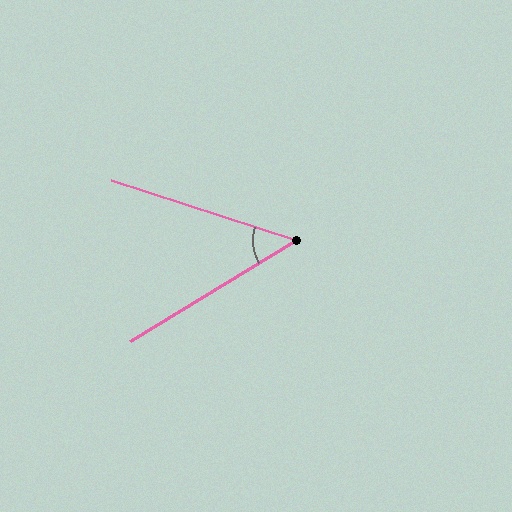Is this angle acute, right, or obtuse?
It is acute.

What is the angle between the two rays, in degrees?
Approximately 50 degrees.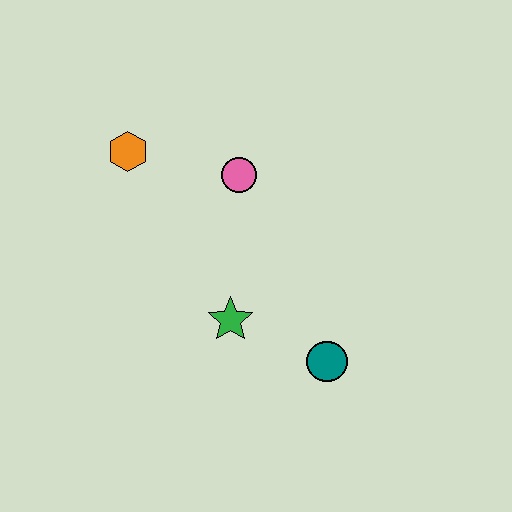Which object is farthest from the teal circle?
The orange hexagon is farthest from the teal circle.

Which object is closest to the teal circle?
The green star is closest to the teal circle.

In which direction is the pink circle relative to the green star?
The pink circle is above the green star.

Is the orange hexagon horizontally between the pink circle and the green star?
No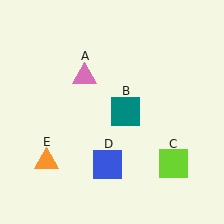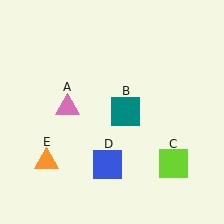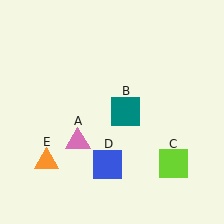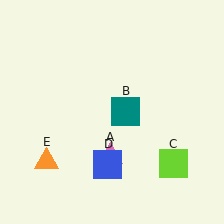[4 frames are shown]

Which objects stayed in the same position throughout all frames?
Teal square (object B) and lime square (object C) and blue square (object D) and orange triangle (object E) remained stationary.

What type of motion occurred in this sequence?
The pink triangle (object A) rotated counterclockwise around the center of the scene.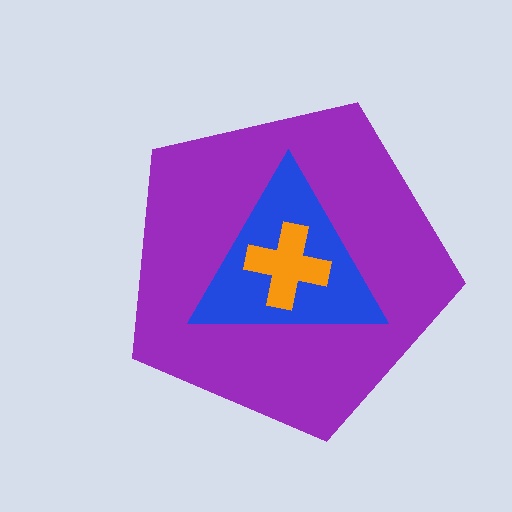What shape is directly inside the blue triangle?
The orange cross.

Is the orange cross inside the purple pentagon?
Yes.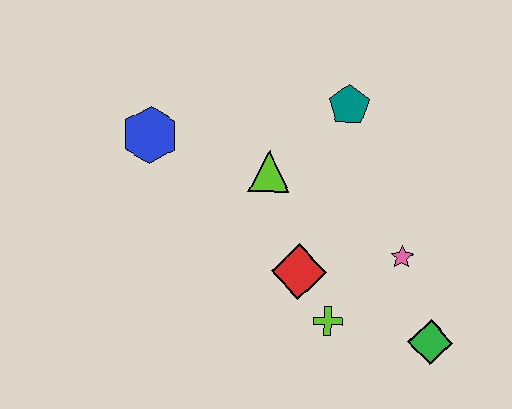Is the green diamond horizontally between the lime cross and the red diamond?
No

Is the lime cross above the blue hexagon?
No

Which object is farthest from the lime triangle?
The green diamond is farthest from the lime triangle.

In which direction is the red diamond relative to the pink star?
The red diamond is to the left of the pink star.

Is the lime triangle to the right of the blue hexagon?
Yes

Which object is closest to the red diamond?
The lime cross is closest to the red diamond.